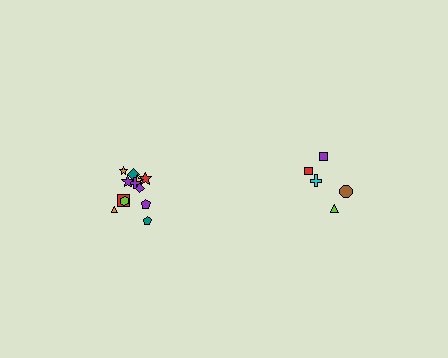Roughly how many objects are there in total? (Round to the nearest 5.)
Roughly 15 objects in total.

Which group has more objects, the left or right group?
The left group.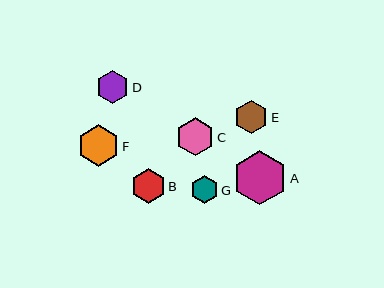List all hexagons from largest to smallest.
From largest to smallest: A, F, C, B, E, D, G.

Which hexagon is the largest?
Hexagon A is the largest with a size of approximately 54 pixels.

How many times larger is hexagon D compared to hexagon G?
Hexagon D is approximately 1.2 times the size of hexagon G.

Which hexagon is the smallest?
Hexagon G is the smallest with a size of approximately 28 pixels.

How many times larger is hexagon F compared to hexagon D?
Hexagon F is approximately 1.2 times the size of hexagon D.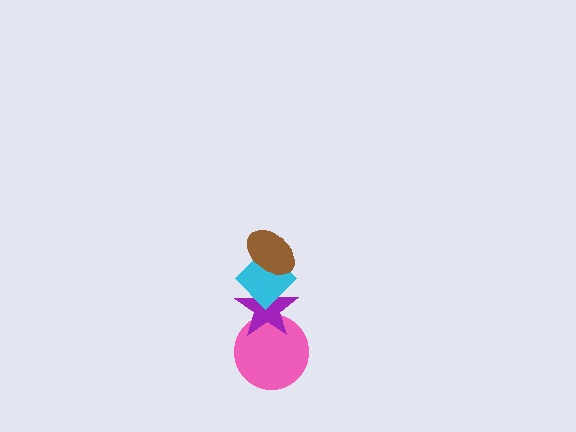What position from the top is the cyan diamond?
The cyan diamond is 2nd from the top.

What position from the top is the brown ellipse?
The brown ellipse is 1st from the top.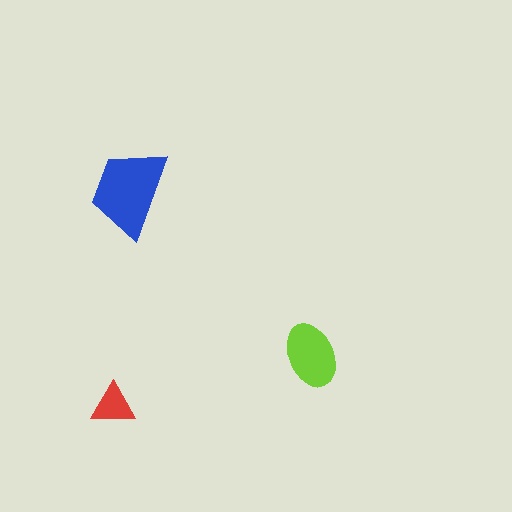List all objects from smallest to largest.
The red triangle, the lime ellipse, the blue trapezoid.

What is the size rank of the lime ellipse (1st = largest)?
2nd.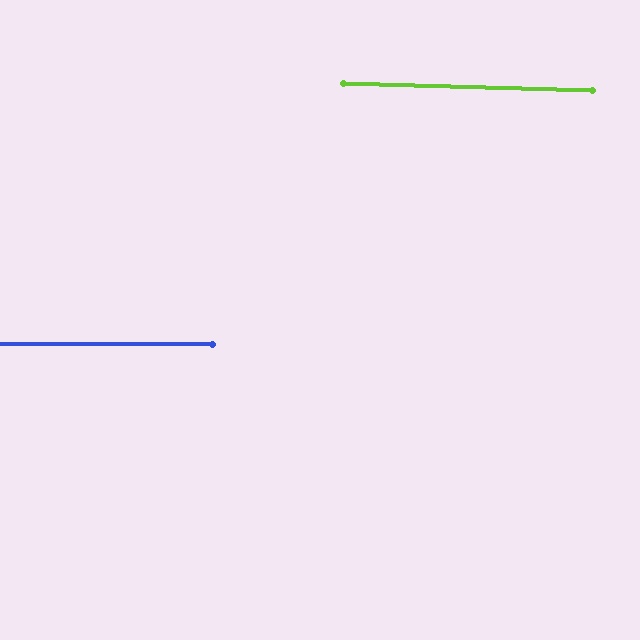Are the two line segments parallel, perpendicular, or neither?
Parallel — their directions differ by only 1.2°.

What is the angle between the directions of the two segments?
Approximately 1 degree.